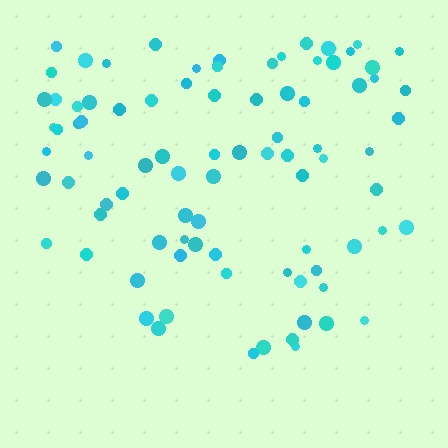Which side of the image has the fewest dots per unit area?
The bottom.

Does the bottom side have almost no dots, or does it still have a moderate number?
Still a moderate number, just noticeably fewer than the top.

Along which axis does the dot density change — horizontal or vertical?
Vertical.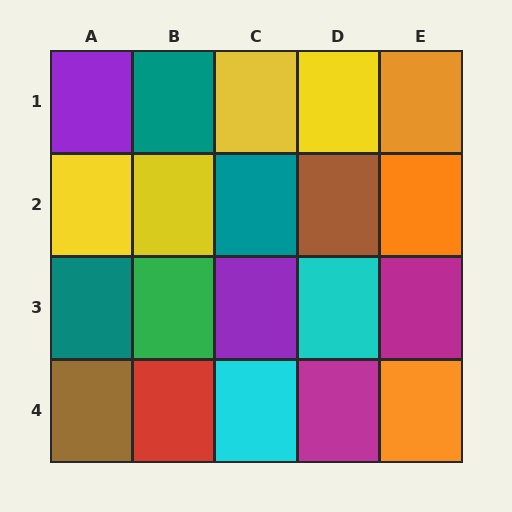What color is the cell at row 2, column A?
Yellow.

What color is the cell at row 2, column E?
Orange.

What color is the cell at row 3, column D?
Cyan.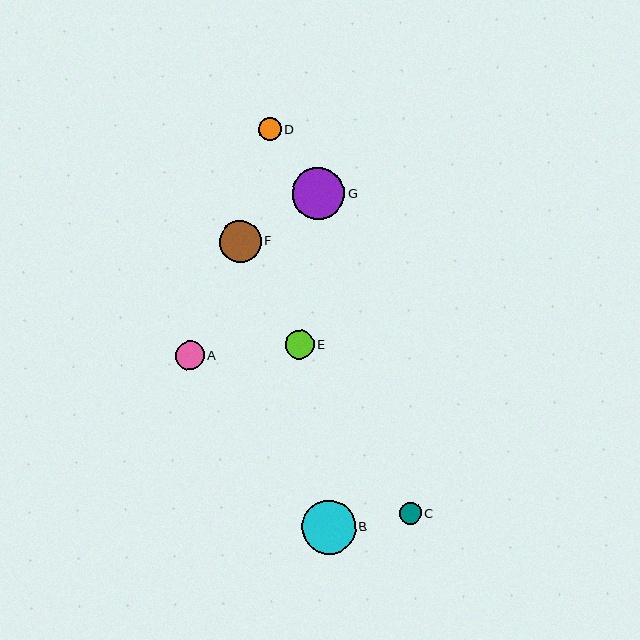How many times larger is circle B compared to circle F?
Circle B is approximately 1.3 times the size of circle F.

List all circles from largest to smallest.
From largest to smallest: B, G, F, A, E, D, C.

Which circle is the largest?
Circle B is the largest with a size of approximately 54 pixels.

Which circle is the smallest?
Circle C is the smallest with a size of approximately 22 pixels.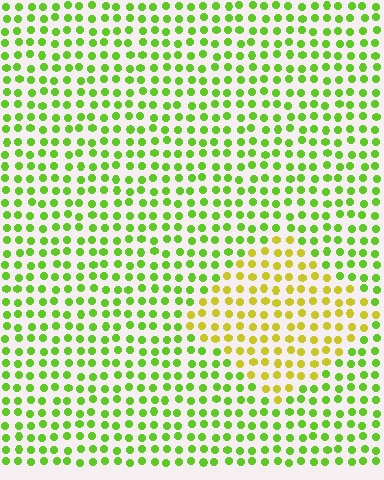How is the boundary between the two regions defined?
The boundary is defined purely by a slight shift in hue (about 40 degrees). Spacing, size, and orientation are identical on both sides.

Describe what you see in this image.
The image is filled with small lime elements in a uniform arrangement. A diamond-shaped region is visible where the elements are tinted to a slightly different hue, forming a subtle color boundary.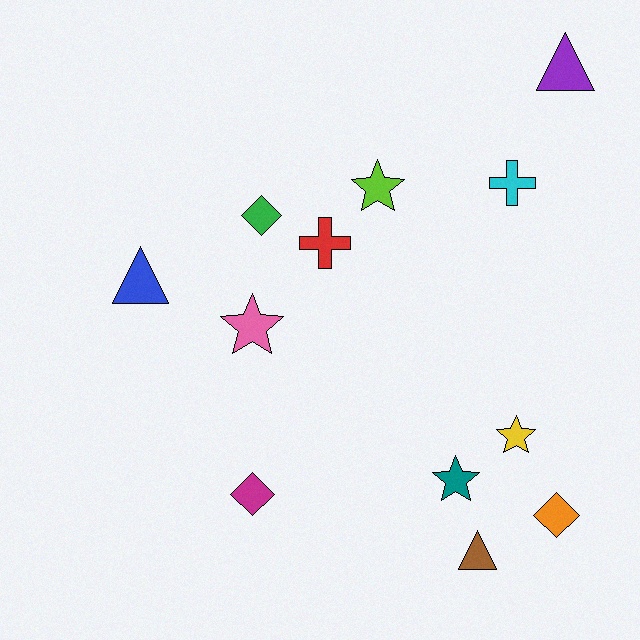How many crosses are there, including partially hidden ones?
There are 2 crosses.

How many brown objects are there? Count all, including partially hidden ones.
There is 1 brown object.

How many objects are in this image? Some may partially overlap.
There are 12 objects.